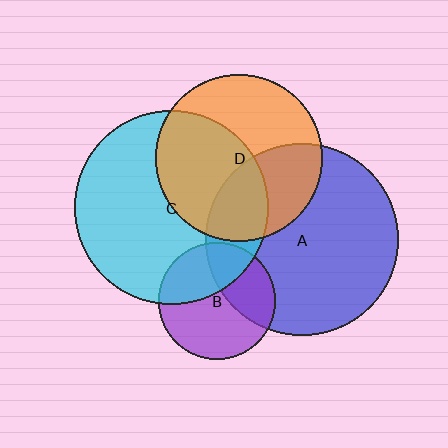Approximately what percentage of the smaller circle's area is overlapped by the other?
Approximately 35%.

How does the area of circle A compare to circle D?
Approximately 1.3 times.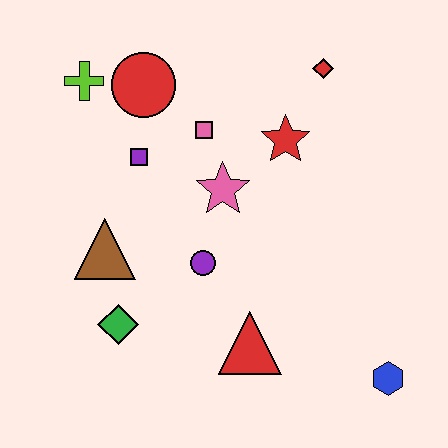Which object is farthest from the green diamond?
The red diamond is farthest from the green diamond.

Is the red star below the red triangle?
No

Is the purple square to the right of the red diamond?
No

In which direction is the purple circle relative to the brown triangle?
The purple circle is to the right of the brown triangle.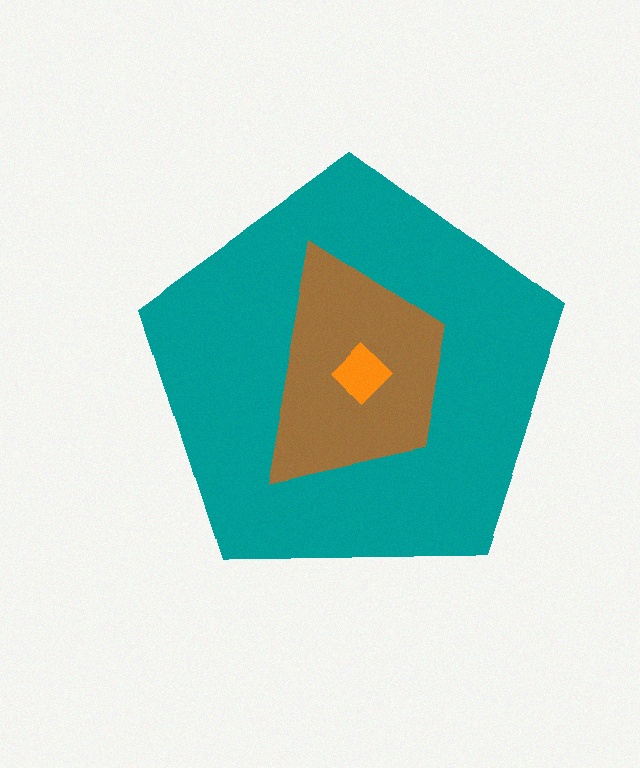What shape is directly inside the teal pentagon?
The brown trapezoid.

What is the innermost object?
The orange diamond.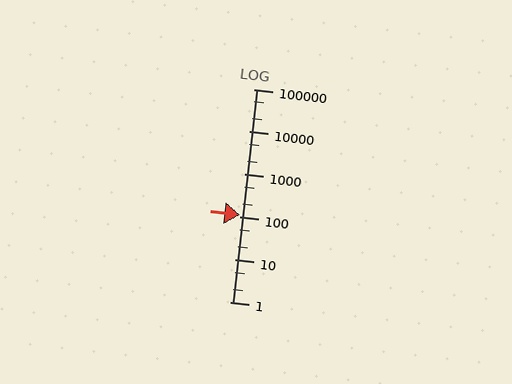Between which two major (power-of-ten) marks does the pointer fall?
The pointer is between 100 and 1000.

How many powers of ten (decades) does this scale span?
The scale spans 5 decades, from 1 to 100000.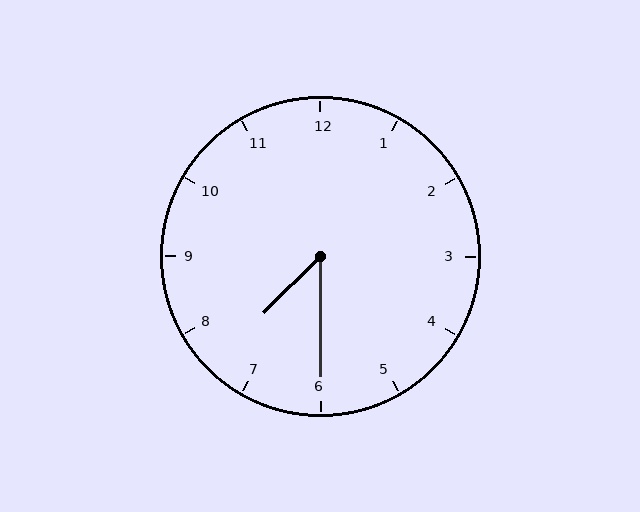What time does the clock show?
7:30.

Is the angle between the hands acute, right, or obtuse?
It is acute.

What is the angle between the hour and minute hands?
Approximately 45 degrees.